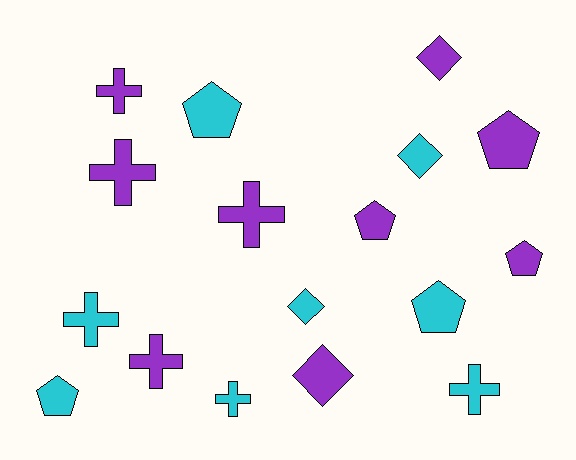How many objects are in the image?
There are 17 objects.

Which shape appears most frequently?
Cross, with 7 objects.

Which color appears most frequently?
Purple, with 9 objects.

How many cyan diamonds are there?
There are 2 cyan diamonds.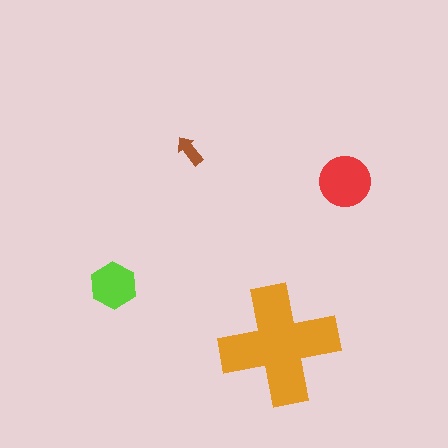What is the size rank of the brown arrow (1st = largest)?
4th.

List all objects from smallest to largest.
The brown arrow, the lime hexagon, the red circle, the orange cross.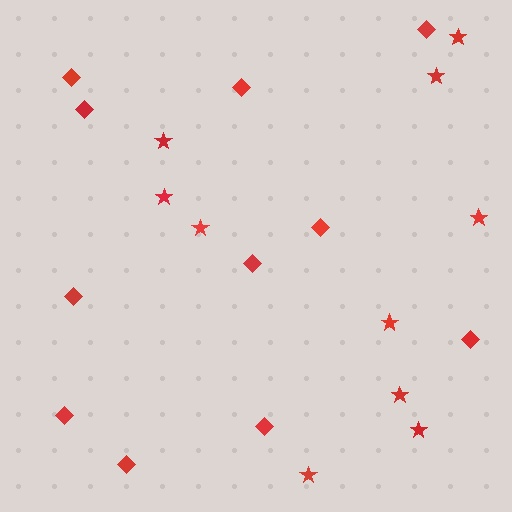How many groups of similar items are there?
There are 2 groups: one group of stars (10) and one group of diamonds (11).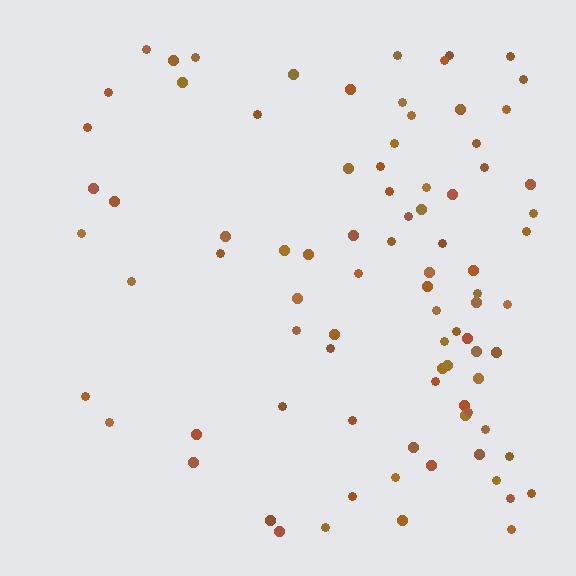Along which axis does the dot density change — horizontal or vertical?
Horizontal.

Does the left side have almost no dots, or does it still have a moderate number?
Still a moderate number, just noticeably fewer than the right.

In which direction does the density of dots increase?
From left to right, with the right side densest.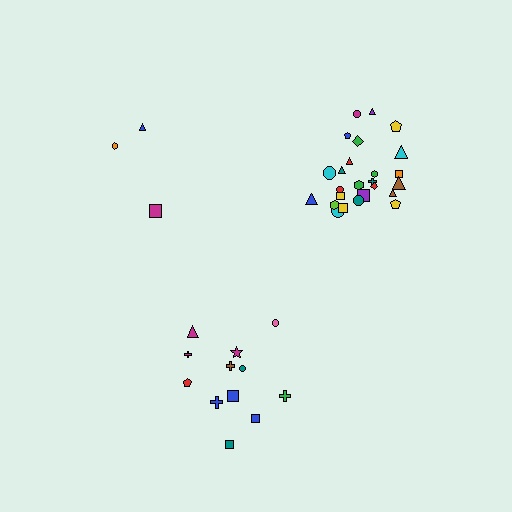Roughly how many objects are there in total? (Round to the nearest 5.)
Roughly 40 objects in total.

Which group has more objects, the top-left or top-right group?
The top-right group.